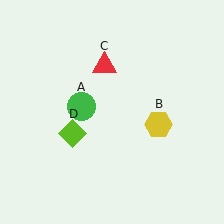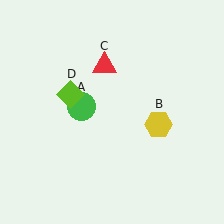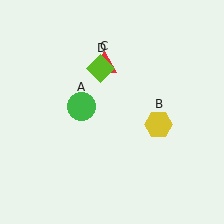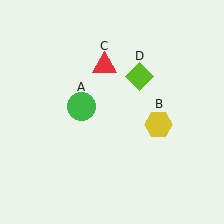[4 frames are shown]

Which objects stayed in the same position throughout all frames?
Green circle (object A) and yellow hexagon (object B) and red triangle (object C) remained stationary.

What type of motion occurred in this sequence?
The lime diamond (object D) rotated clockwise around the center of the scene.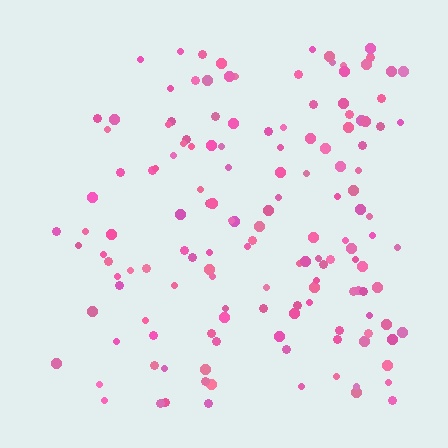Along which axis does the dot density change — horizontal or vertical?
Horizontal.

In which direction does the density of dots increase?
From left to right, with the right side densest.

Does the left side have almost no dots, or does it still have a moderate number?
Still a moderate number, just noticeably fewer than the right.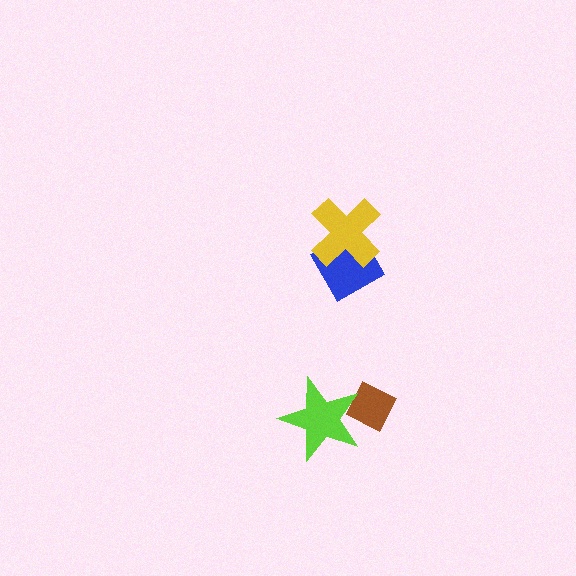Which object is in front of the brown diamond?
The lime star is in front of the brown diamond.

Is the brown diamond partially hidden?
Yes, it is partially covered by another shape.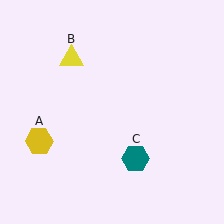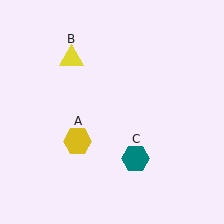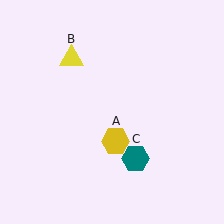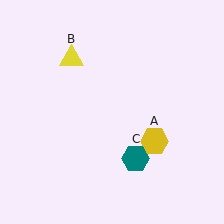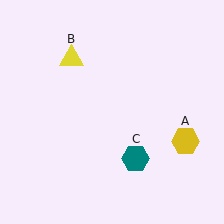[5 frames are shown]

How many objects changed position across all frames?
1 object changed position: yellow hexagon (object A).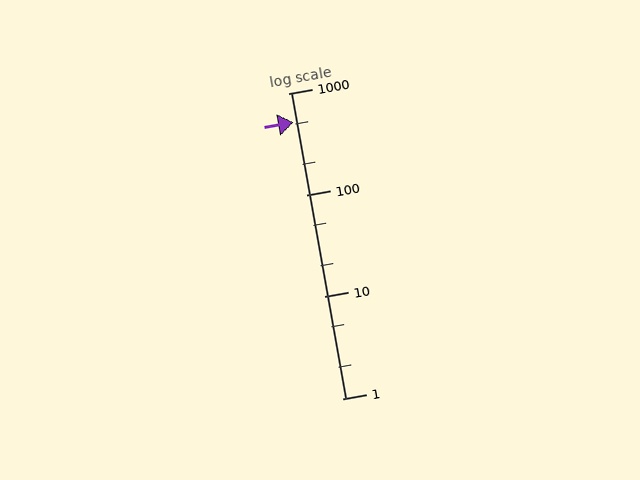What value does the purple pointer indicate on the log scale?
The pointer indicates approximately 520.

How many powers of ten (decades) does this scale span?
The scale spans 3 decades, from 1 to 1000.